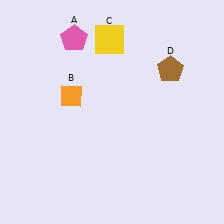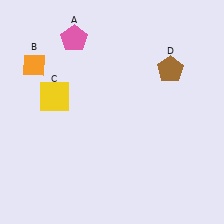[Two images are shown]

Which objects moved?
The objects that moved are: the orange diamond (B), the yellow square (C).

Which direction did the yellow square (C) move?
The yellow square (C) moved down.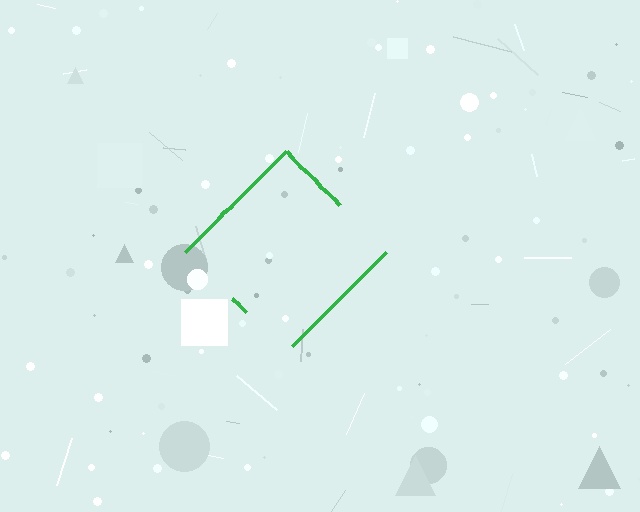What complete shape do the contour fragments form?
The contour fragments form a diamond.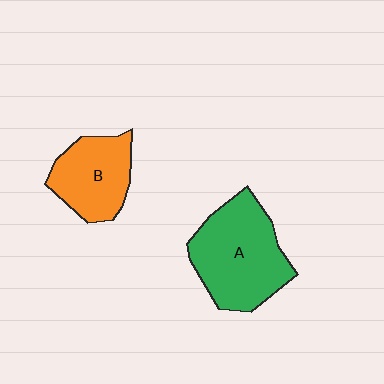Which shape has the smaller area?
Shape B (orange).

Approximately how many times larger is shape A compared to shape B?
Approximately 1.5 times.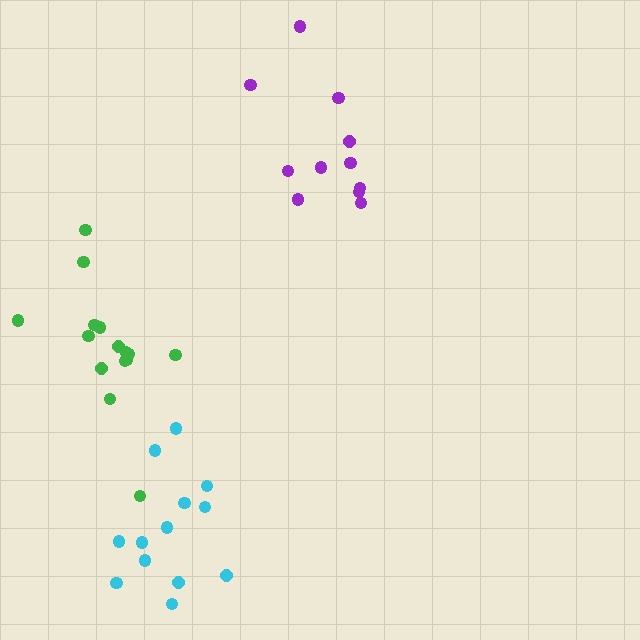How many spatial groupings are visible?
There are 3 spatial groupings.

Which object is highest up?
The purple cluster is topmost.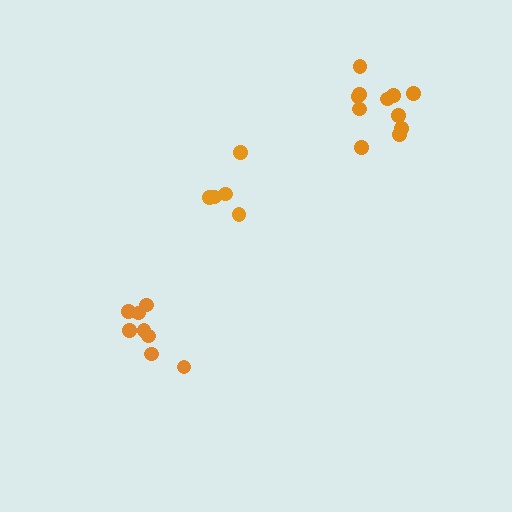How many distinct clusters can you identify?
There are 3 distinct clusters.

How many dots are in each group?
Group 1: 5 dots, Group 2: 11 dots, Group 3: 8 dots (24 total).